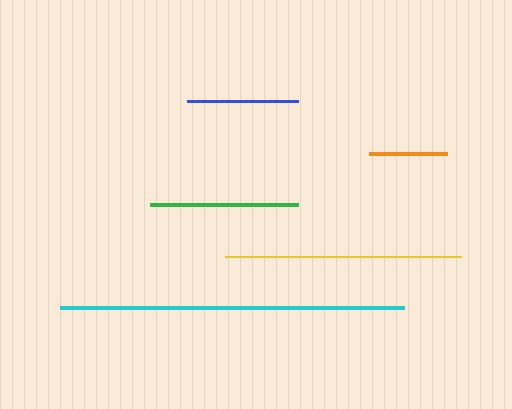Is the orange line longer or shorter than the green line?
The green line is longer than the orange line.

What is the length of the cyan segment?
The cyan segment is approximately 345 pixels long.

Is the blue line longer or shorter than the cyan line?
The cyan line is longer than the blue line.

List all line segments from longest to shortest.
From longest to shortest: cyan, yellow, green, blue, orange.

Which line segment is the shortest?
The orange line is the shortest at approximately 78 pixels.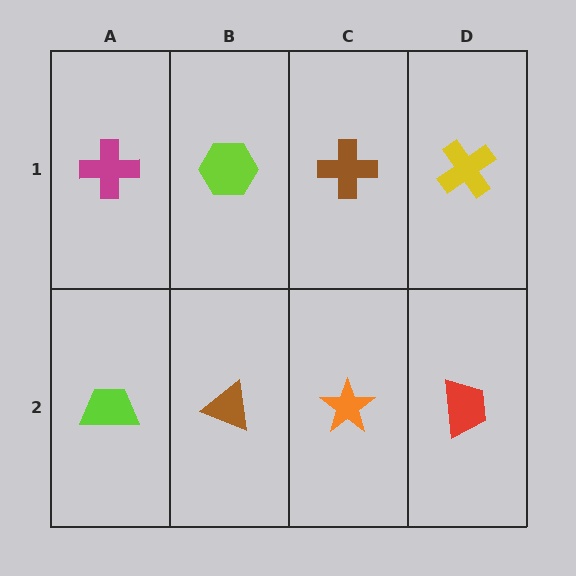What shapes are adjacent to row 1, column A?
A lime trapezoid (row 2, column A), a lime hexagon (row 1, column B).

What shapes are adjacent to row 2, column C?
A brown cross (row 1, column C), a brown triangle (row 2, column B), a red trapezoid (row 2, column D).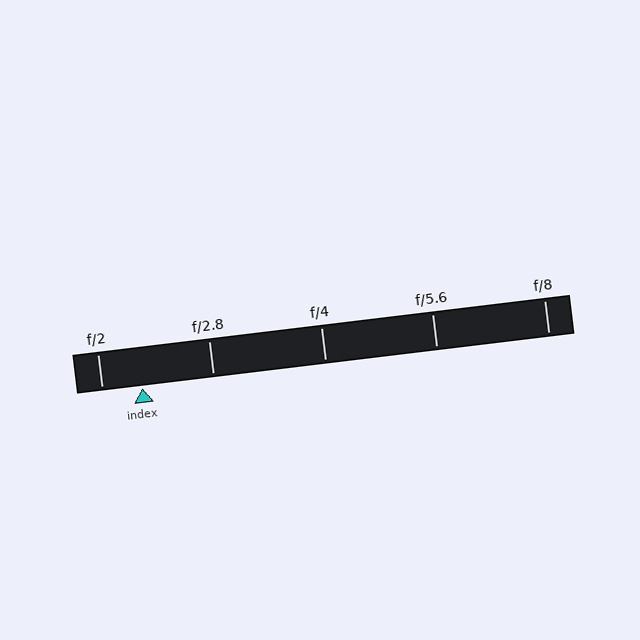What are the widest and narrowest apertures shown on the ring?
The widest aperture shown is f/2 and the narrowest is f/8.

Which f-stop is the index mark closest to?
The index mark is closest to f/2.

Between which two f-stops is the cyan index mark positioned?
The index mark is between f/2 and f/2.8.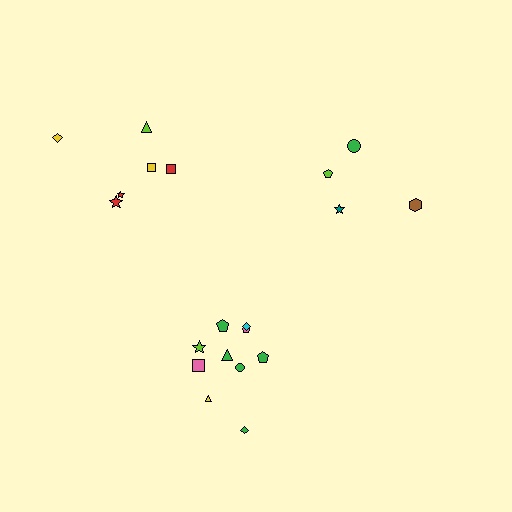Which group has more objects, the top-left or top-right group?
The top-left group.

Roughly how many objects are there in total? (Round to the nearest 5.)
Roughly 20 objects in total.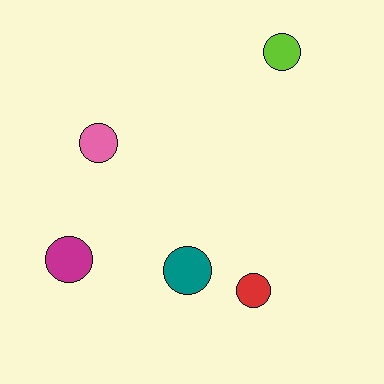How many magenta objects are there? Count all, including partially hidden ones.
There is 1 magenta object.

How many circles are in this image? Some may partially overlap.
There are 5 circles.